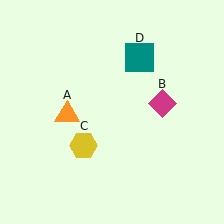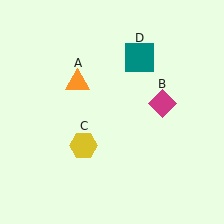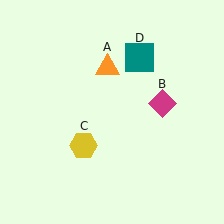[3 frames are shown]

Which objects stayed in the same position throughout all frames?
Magenta diamond (object B) and yellow hexagon (object C) and teal square (object D) remained stationary.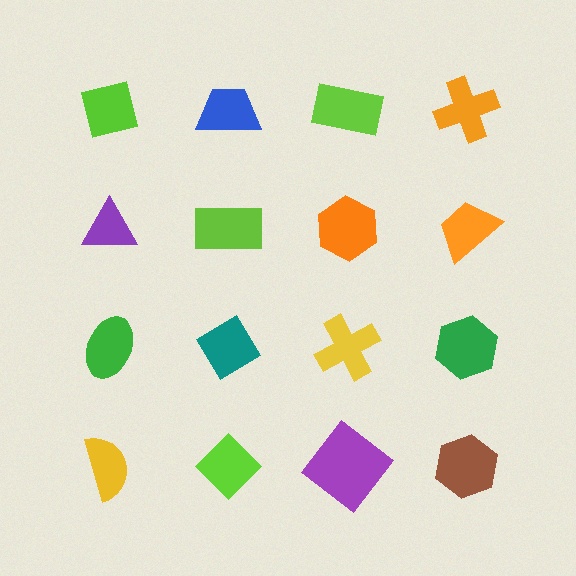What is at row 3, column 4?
A green hexagon.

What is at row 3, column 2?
A teal diamond.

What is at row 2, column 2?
A lime rectangle.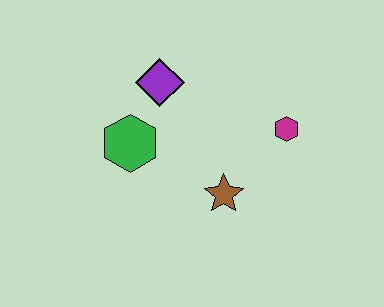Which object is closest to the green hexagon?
The purple diamond is closest to the green hexagon.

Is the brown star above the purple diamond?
No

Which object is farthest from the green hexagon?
The magenta hexagon is farthest from the green hexagon.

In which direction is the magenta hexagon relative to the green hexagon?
The magenta hexagon is to the right of the green hexagon.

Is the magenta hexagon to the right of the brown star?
Yes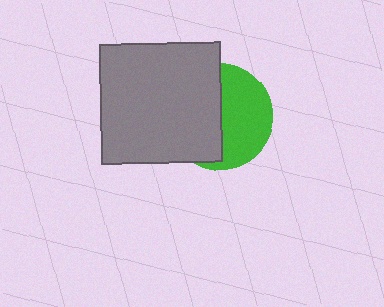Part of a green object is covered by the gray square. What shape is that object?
It is a circle.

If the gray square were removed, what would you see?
You would see the complete green circle.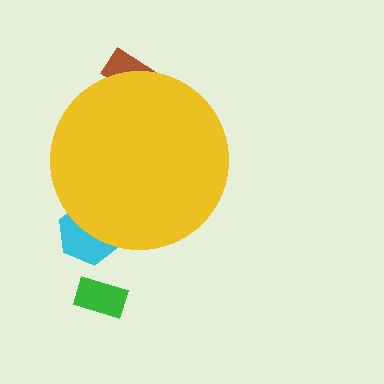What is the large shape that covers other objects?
A yellow circle.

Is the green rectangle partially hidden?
No, the green rectangle is fully visible.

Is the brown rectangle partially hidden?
Yes, the brown rectangle is partially hidden behind the yellow circle.